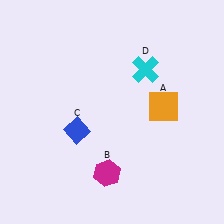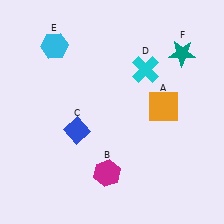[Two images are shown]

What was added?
A cyan hexagon (E), a teal star (F) were added in Image 2.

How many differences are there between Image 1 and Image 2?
There are 2 differences between the two images.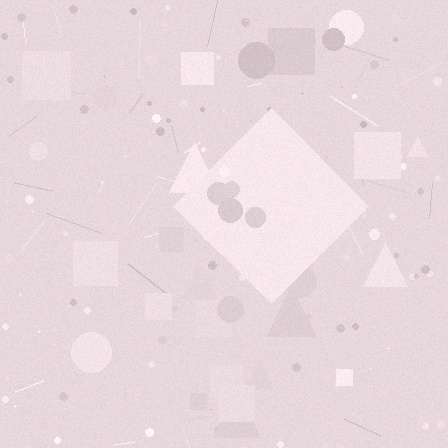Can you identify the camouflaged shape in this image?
The camouflaged shape is a diamond.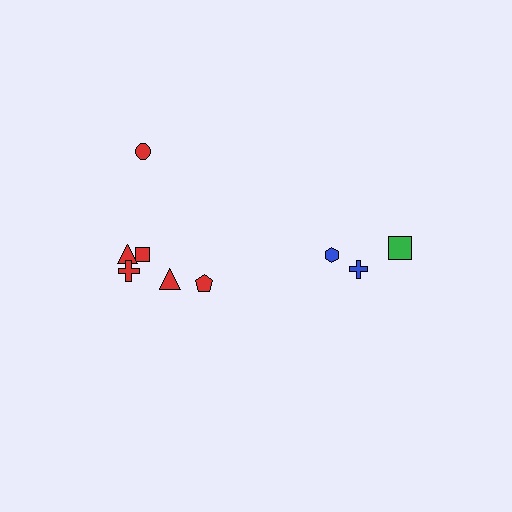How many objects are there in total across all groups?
There are 9 objects.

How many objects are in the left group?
There are 6 objects.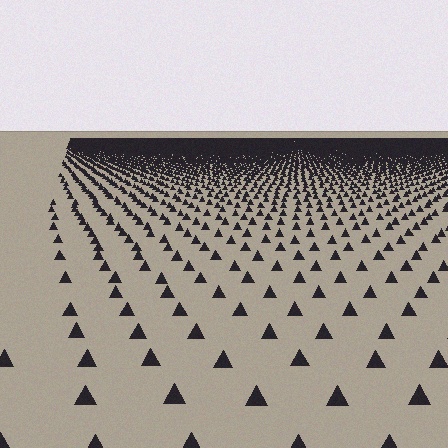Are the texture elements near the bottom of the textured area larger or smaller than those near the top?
Larger. Near the bottom, elements are closer to the viewer and appear at a bigger on-screen size.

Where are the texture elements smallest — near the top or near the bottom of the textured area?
Near the top.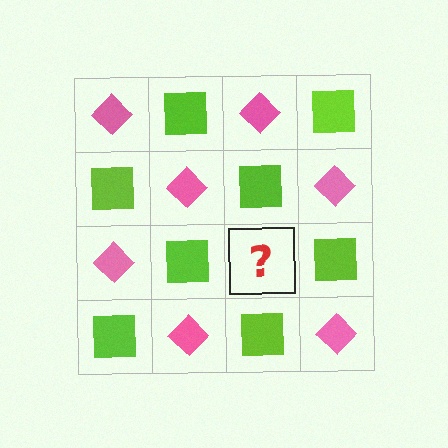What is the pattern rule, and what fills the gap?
The rule is that it alternates pink diamond and lime square in a checkerboard pattern. The gap should be filled with a pink diamond.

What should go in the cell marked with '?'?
The missing cell should contain a pink diamond.